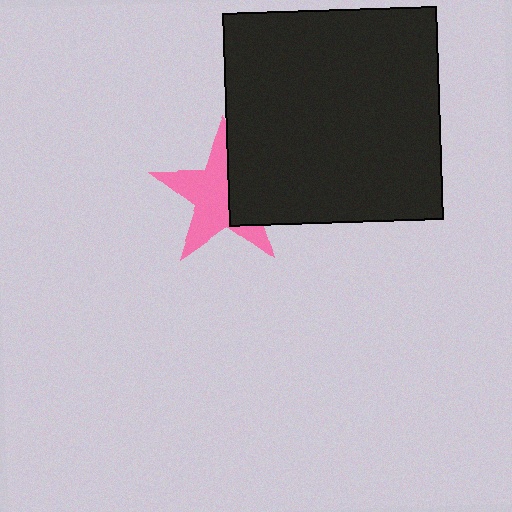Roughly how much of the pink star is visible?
About half of it is visible (roughly 61%).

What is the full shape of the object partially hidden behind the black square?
The partially hidden object is a pink star.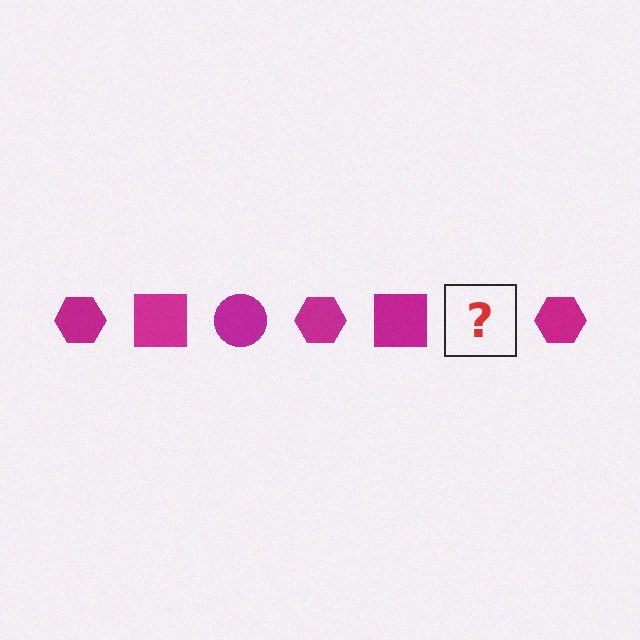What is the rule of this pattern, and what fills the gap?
The rule is that the pattern cycles through hexagon, square, circle shapes in magenta. The gap should be filled with a magenta circle.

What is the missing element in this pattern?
The missing element is a magenta circle.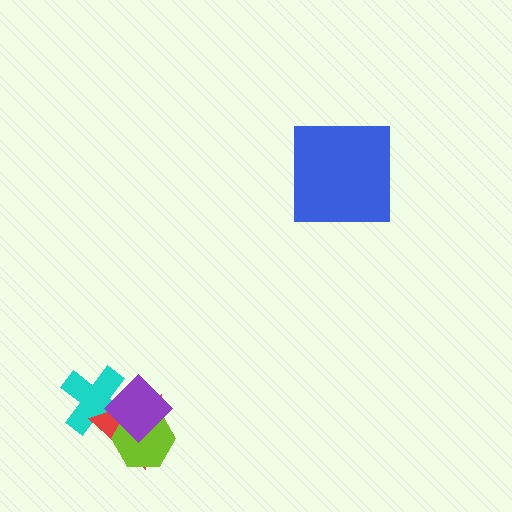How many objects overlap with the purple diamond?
3 objects overlap with the purple diamond.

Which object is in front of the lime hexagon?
The purple diamond is in front of the lime hexagon.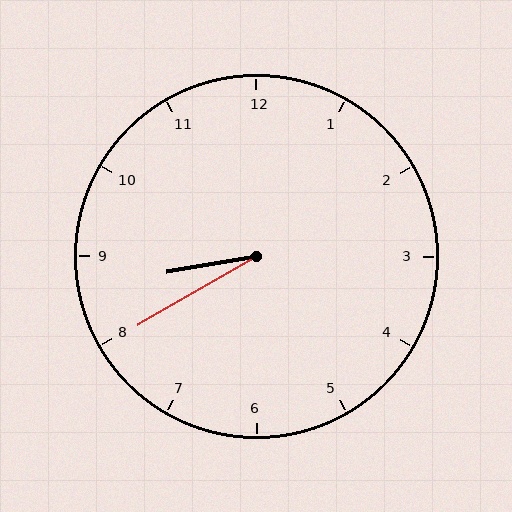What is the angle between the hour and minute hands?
Approximately 20 degrees.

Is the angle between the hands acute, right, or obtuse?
It is acute.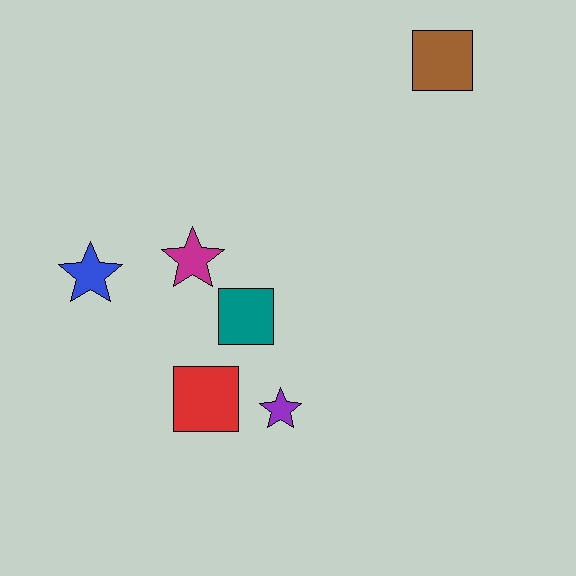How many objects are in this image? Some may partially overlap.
There are 6 objects.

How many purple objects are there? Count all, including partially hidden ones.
There is 1 purple object.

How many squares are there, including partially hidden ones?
There are 3 squares.